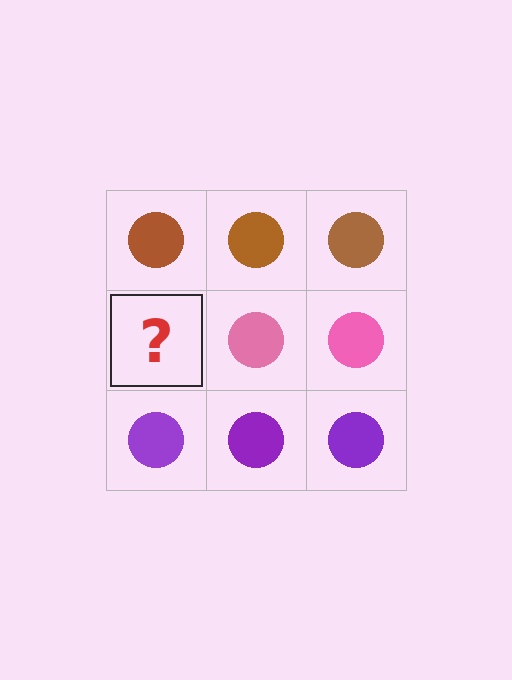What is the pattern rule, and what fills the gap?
The rule is that each row has a consistent color. The gap should be filled with a pink circle.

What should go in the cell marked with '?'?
The missing cell should contain a pink circle.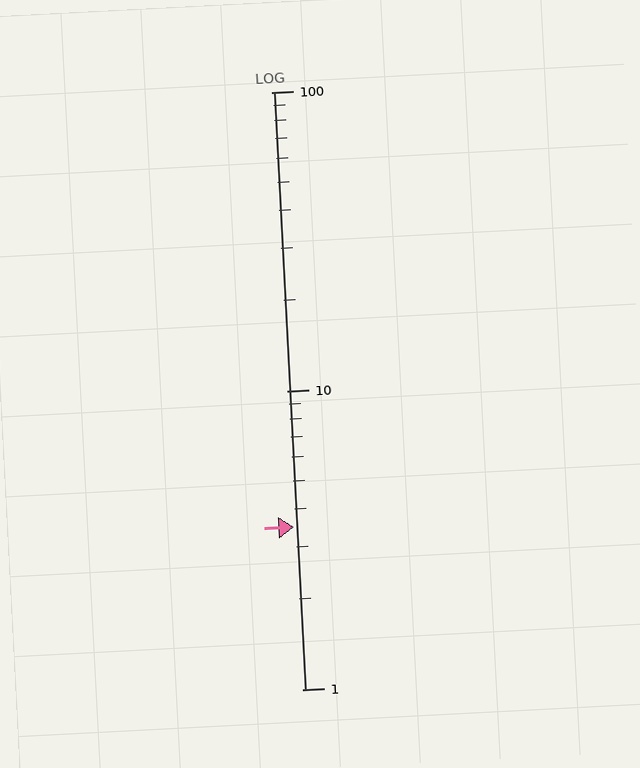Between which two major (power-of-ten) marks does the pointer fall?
The pointer is between 1 and 10.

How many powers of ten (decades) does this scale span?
The scale spans 2 decades, from 1 to 100.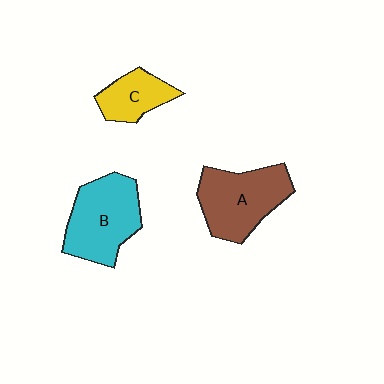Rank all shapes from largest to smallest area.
From largest to smallest: B (cyan), A (brown), C (yellow).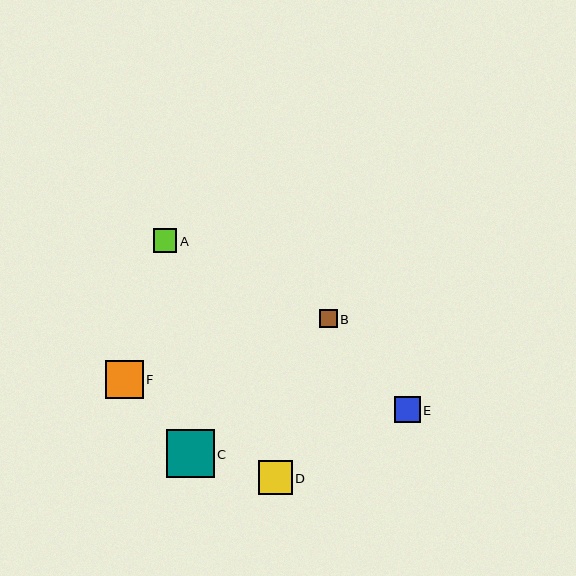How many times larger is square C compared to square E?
Square C is approximately 1.9 times the size of square E.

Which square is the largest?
Square C is the largest with a size of approximately 48 pixels.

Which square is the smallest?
Square B is the smallest with a size of approximately 17 pixels.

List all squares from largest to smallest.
From largest to smallest: C, F, D, E, A, B.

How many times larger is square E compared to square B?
Square E is approximately 1.5 times the size of square B.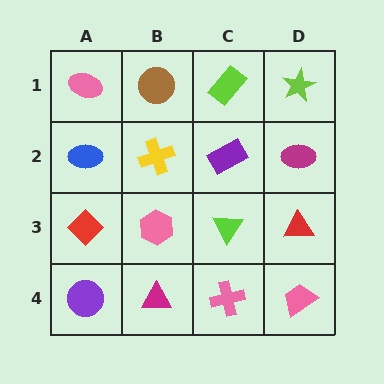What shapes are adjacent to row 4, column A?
A red diamond (row 3, column A), a magenta triangle (row 4, column B).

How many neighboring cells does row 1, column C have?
3.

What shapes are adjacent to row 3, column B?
A yellow cross (row 2, column B), a magenta triangle (row 4, column B), a red diamond (row 3, column A), a lime triangle (row 3, column C).